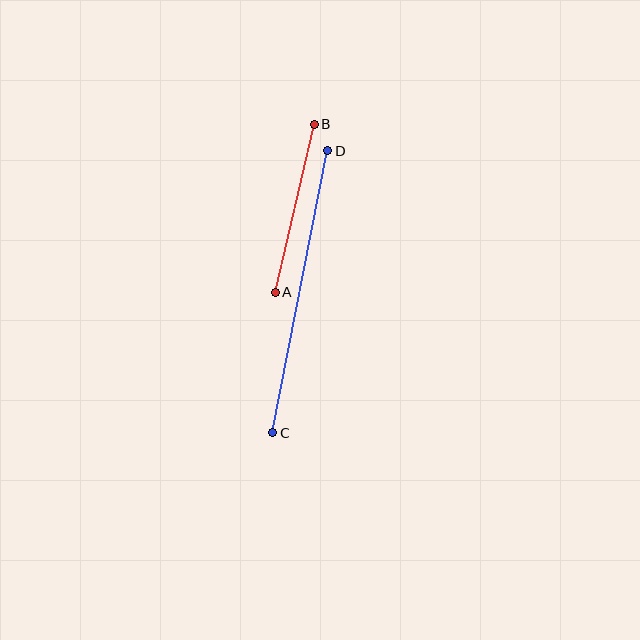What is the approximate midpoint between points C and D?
The midpoint is at approximately (300, 292) pixels.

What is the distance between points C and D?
The distance is approximately 287 pixels.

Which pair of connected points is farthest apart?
Points C and D are farthest apart.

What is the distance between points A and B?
The distance is approximately 173 pixels.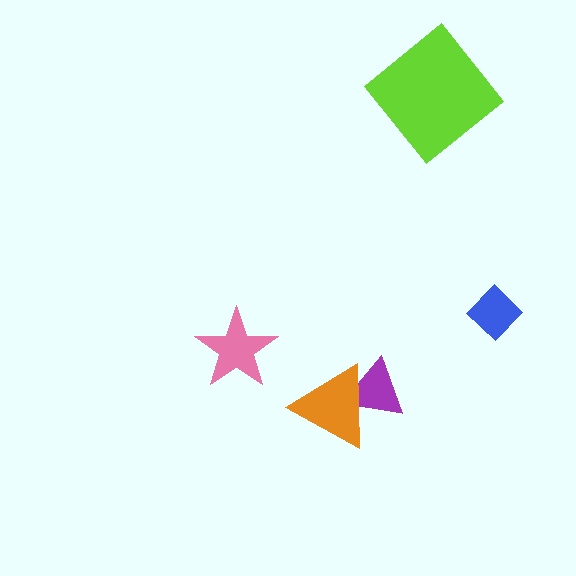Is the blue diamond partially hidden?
No, no other shape covers it.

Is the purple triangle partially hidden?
Yes, it is partially covered by another shape.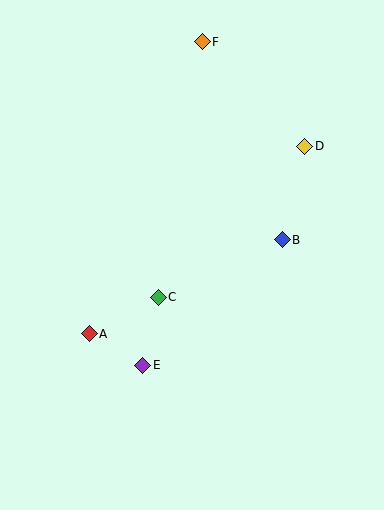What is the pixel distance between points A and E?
The distance between A and E is 62 pixels.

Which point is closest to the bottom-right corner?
Point E is closest to the bottom-right corner.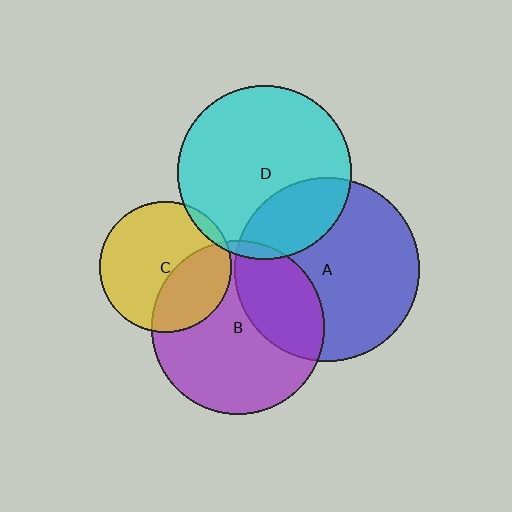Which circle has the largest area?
Circle A (blue).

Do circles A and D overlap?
Yes.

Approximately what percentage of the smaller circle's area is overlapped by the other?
Approximately 25%.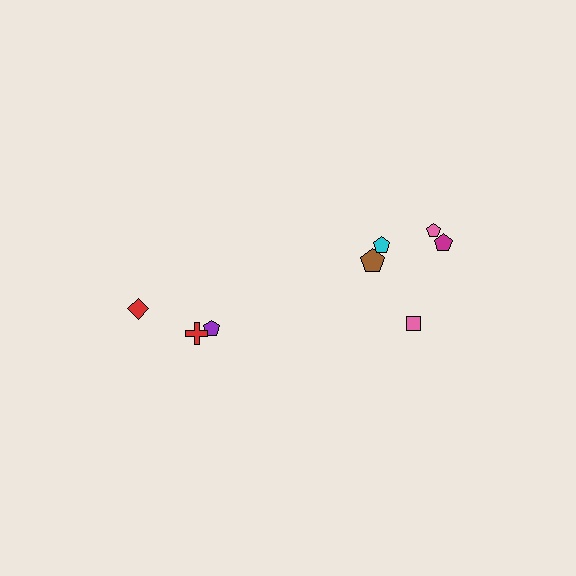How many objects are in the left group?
There are 3 objects.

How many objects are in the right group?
There are 5 objects.